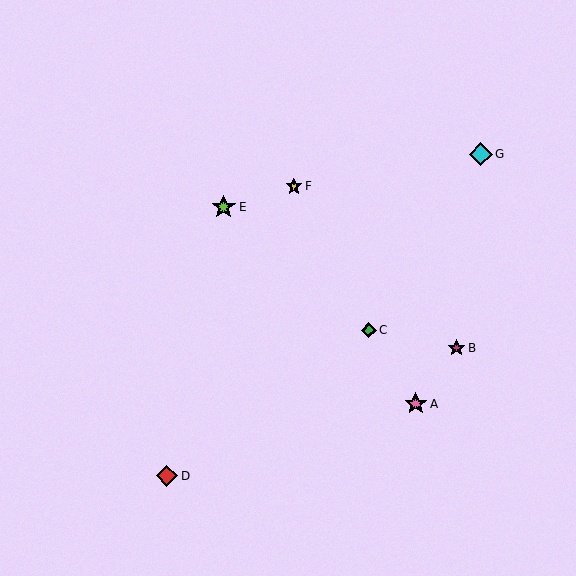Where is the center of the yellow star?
The center of the yellow star is at (294, 186).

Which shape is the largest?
The lime star (labeled E) is the largest.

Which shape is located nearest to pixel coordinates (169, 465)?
The red diamond (labeled D) at (167, 476) is nearest to that location.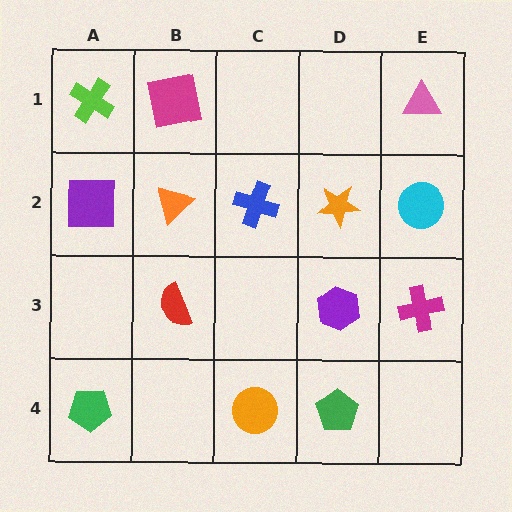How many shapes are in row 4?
3 shapes.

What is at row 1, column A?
A lime cross.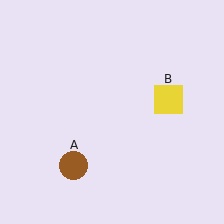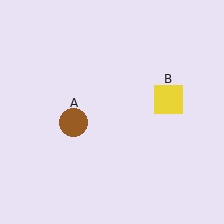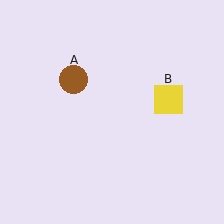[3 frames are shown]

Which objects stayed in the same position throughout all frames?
Yellow square (object B) remained stationary.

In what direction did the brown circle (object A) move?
The brown circle (object A) moved up.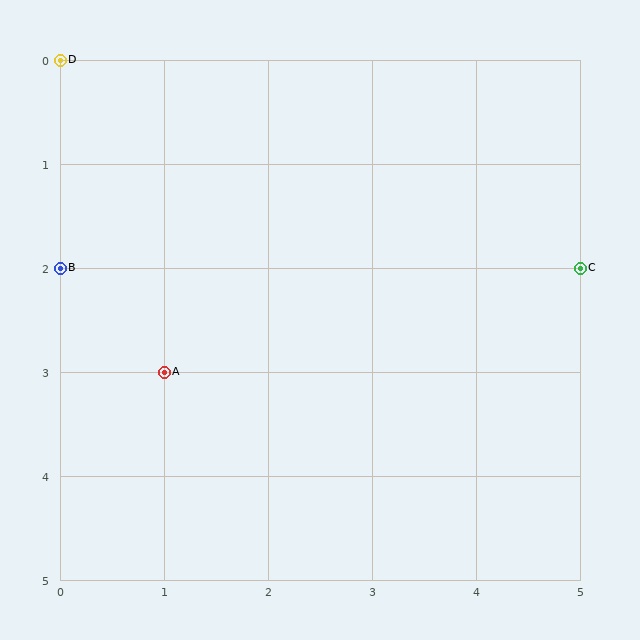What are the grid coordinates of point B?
Point B is at grid coordinates (0, 2).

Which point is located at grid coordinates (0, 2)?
Point B is at (0, 2).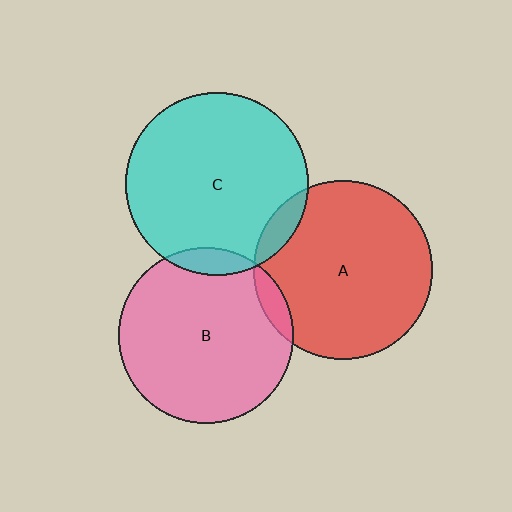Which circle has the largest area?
Circle C (cyan).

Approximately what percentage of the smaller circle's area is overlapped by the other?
Approximately 5%.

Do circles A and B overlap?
Yes.